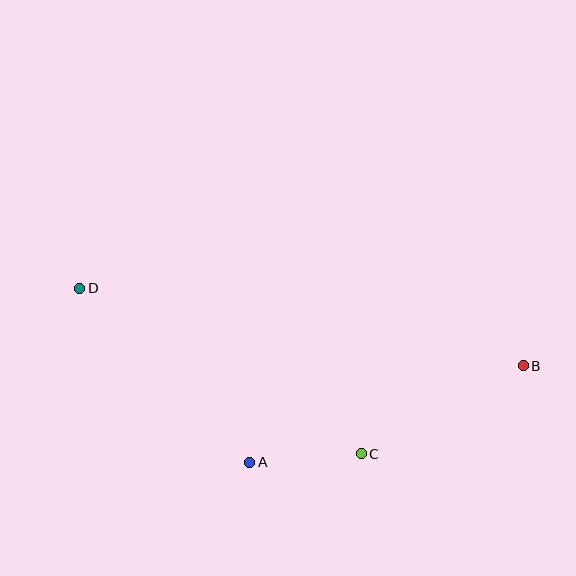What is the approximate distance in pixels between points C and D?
The distance between C and D is approximately 326 pixels.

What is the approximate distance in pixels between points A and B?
The distance between A and B is approximately 290 pixels.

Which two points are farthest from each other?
Points B and D are farthest from each other.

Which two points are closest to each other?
Points A and C are closest to each other.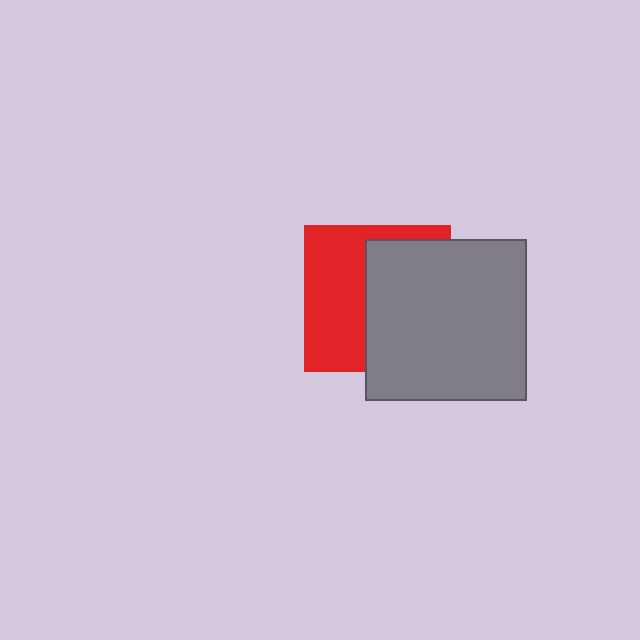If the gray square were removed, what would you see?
You would see the complete red square.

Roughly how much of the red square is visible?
About half of it is visible (roughly 47%).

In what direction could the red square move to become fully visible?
The red square could move left. That would shift it out from behind the gray square entirely.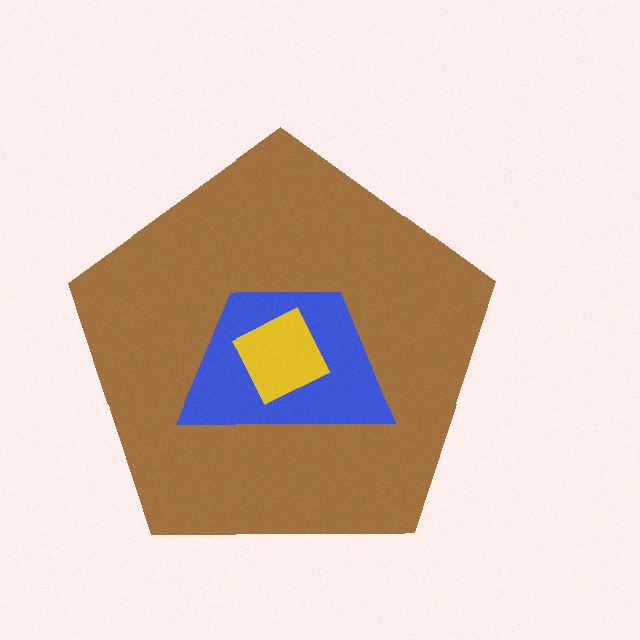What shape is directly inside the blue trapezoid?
The yellow diamond.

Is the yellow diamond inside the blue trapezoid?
Yes.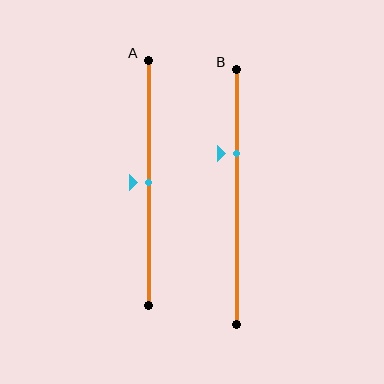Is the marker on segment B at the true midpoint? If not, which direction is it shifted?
No, the marker on segment B is shifted upward by about 17% of the segment length.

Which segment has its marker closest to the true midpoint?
Segment A has its marker closest to the true midpoint.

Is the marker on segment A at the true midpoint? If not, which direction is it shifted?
Yes, the marker on segment A is at the true midpoint.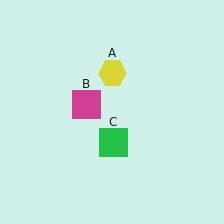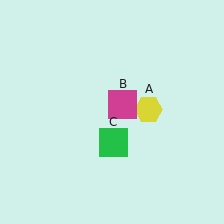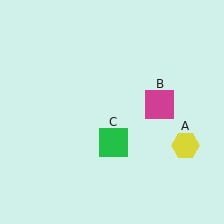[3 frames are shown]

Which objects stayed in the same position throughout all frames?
Green square (object C) remained stationary.